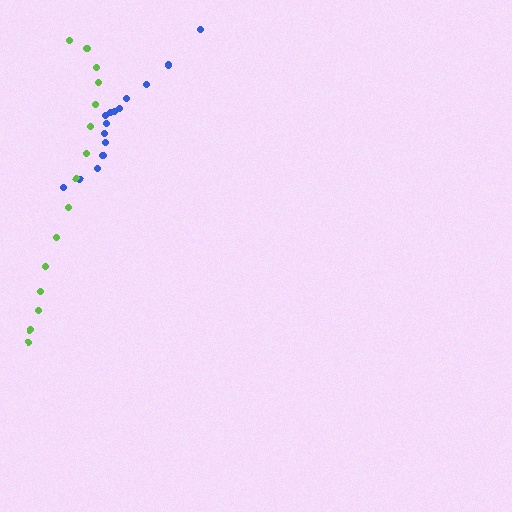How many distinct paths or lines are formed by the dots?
There are 2 distinct paths.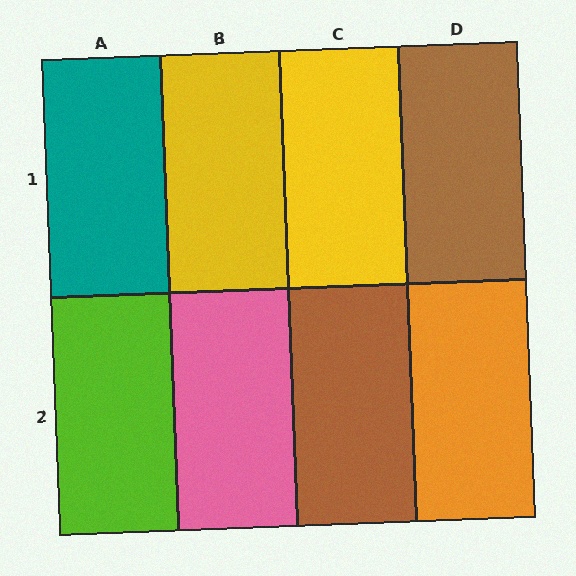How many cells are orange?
1 cell is orange.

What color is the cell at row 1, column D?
Brown.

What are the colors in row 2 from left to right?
Lime, pink, brown, orange.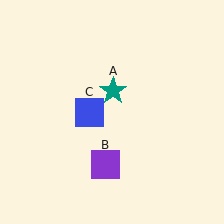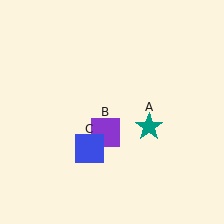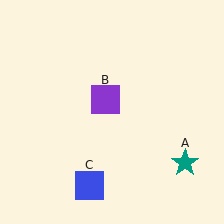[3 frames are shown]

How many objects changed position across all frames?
3 objects changed position: teal star (object A), purple square (object B), blue square (object C).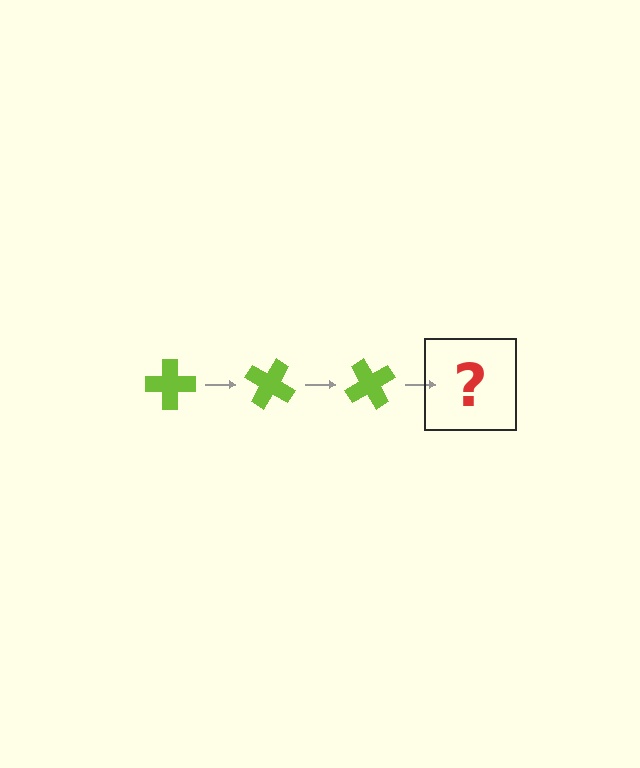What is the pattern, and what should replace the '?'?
The pattern is that the cross rotates 30 degrees each step. The '?' should be a lime cross rotated 90 degrees.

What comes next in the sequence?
The next element should be a lime cross rotated 90 degrees.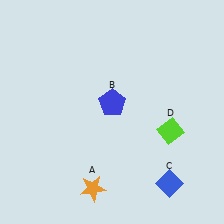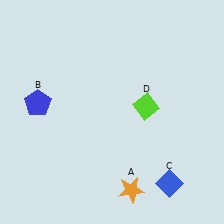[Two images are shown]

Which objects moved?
The objects that moved are: the orange star (A), the blue pentagon (B), the lime diamond (D).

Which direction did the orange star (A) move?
The orange star (A) moved right.